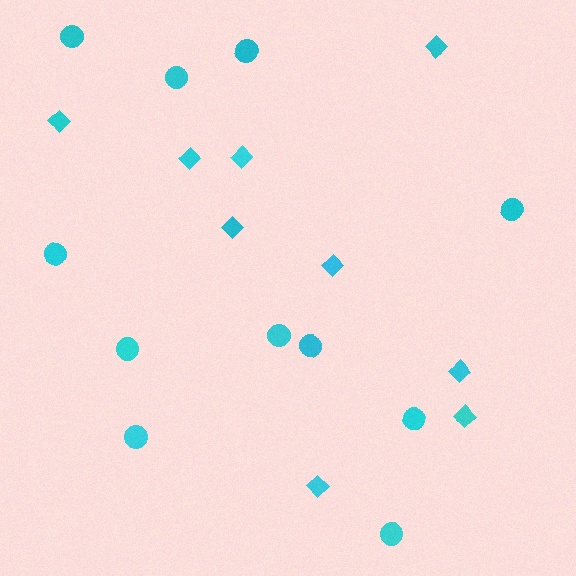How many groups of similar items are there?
There are 2 groups: one group of diamonds (9) and one group of circles (11).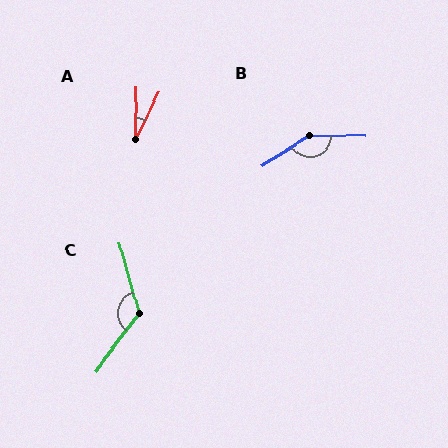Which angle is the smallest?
A, at approximately 25 degrees.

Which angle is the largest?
B, at approximately 147 degrees.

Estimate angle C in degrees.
Approximately 128 degrees.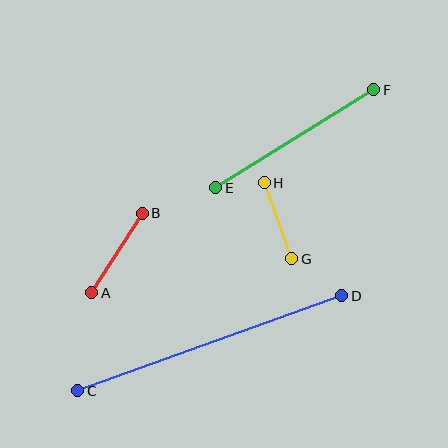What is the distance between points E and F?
The distance is approximately 186 pixels.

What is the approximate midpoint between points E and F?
The midpoint is at approximately (295, 139) pixels.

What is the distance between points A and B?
The distance is approximately 94 pixels.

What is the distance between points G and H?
The distance is approximately 81 pixels.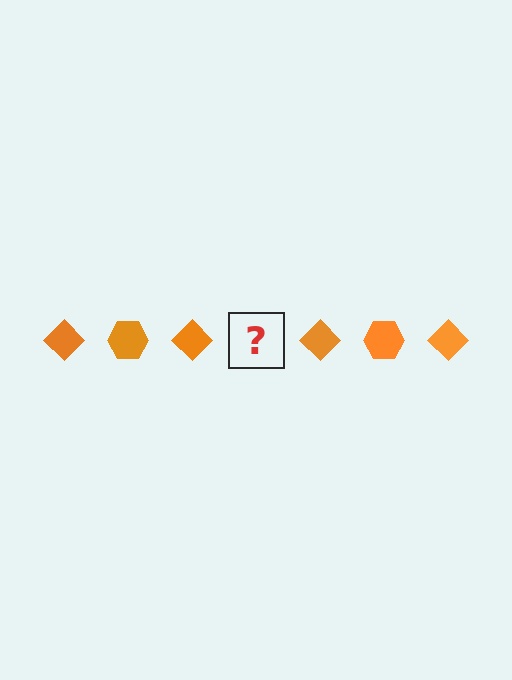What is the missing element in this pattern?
The missing element is an orange hexagon.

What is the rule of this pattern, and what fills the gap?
The rule is that the pattern cycles through diamond, hexagon shapes in orange. The gap should be filled with an orange hexagon.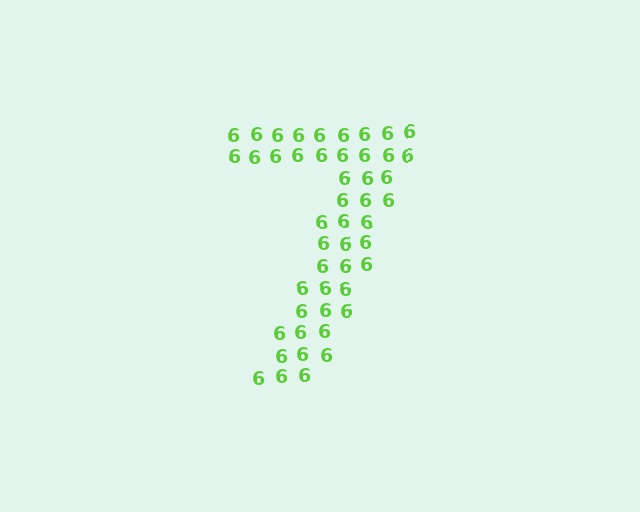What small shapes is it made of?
It is made of small digit 6's.